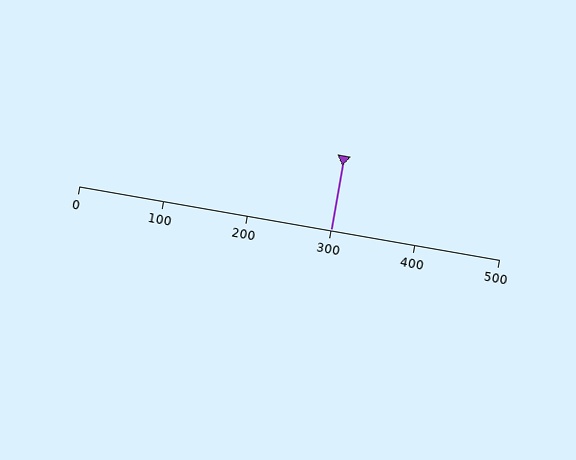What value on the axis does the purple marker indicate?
The marker indicates approximately 300.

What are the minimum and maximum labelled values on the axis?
The axis runs from 0 to 500.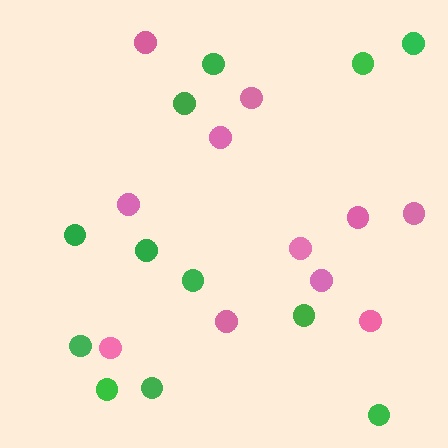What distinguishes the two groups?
There are 2 groups: one group of pink circles (11) and one group of green circles (12).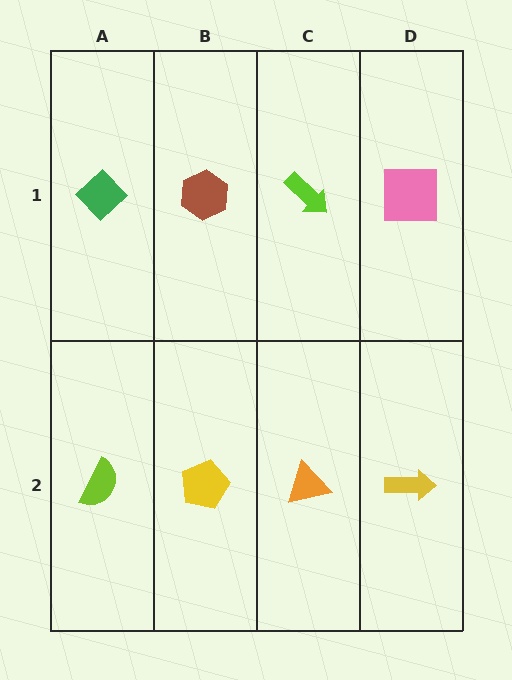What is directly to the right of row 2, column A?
A yellow pentagon.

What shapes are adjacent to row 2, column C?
A lime arrow (row 1, column C), a yellow pentagon (row 2, column B), a yellow arrow (row 2, column D).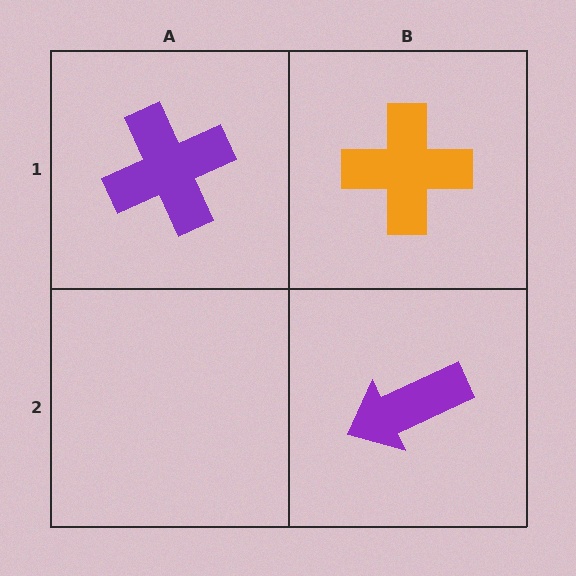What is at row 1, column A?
A purple cross.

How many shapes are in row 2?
1 shape.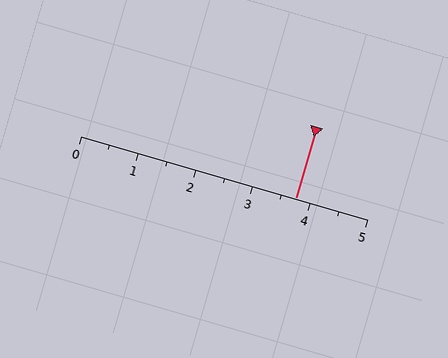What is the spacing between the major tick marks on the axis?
The major ticks are spaced 1 apart.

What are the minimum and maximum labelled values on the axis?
The axis runs from 0 to 5.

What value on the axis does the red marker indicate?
The marker indicates approximately 3.8.